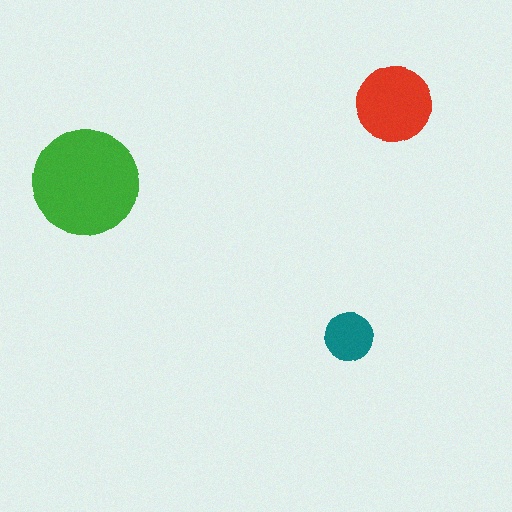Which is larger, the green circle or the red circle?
The green one.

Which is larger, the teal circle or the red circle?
The red one.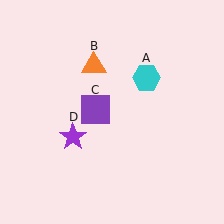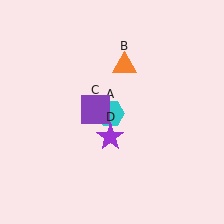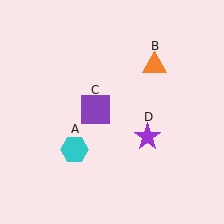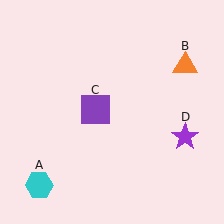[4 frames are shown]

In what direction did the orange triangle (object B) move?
The orange triangle (object B) moved right.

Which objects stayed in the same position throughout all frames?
Purple square (object C) remained stationary.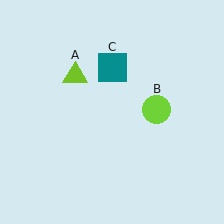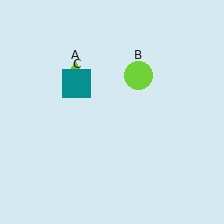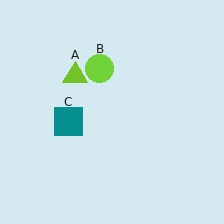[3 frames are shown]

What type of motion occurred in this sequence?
The lime circle (object B), teal square (object C) rotated counterclockwise around the center of the scene.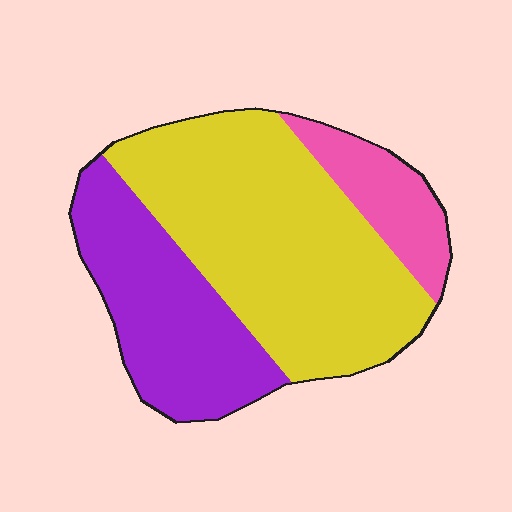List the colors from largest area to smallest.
From largest to smallest: yellow, purple, pink.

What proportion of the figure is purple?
Purple takes up about one third (1/3) of the figure.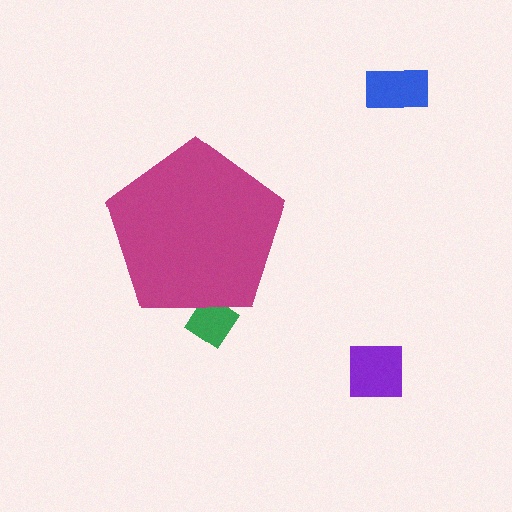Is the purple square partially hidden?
No, the purple square is fully visible.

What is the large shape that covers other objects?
A magenta pentagon.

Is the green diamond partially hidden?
Yes, the green diamond is partially hidden behind the magenta pentagon.